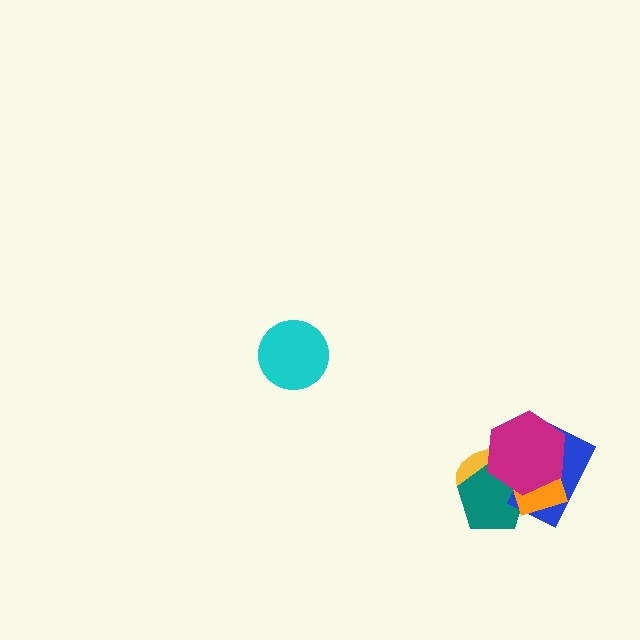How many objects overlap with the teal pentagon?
4 objects overlap with the teal pentagon.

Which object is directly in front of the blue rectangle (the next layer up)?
The orange diamond is directly in front of the blue rectangle.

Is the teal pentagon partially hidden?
Yes, it is partially covered by another shape.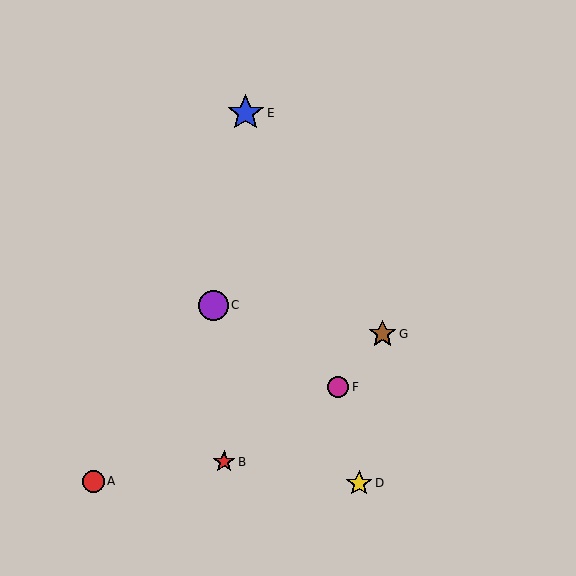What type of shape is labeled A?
Shape A is a red circle.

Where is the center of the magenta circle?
The center of the magenta circle is at (338, 387).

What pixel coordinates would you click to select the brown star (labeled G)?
Click at (382, 334) to select the brown star G.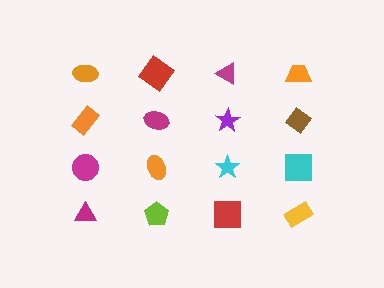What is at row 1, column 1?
An orange ellipse.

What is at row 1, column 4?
An orange trapezoid.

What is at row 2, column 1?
An orange rectangle.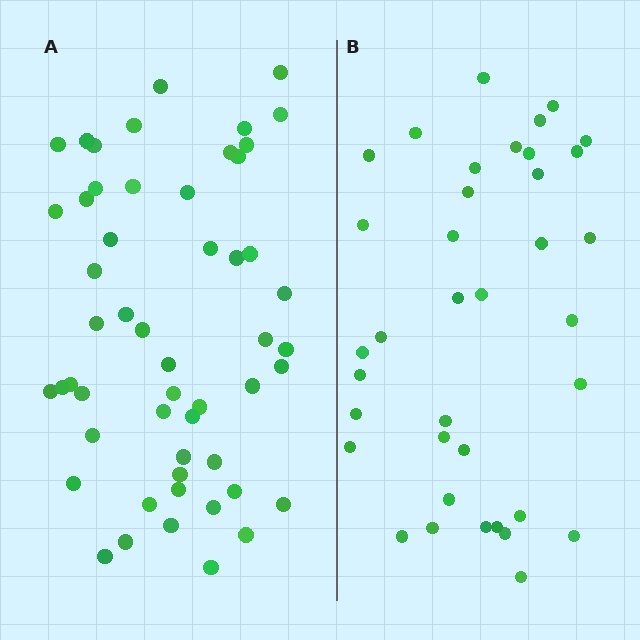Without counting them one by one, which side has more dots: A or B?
Region A (the left region) has more dots.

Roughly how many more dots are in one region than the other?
Region A has approximately 15 more dots than region B.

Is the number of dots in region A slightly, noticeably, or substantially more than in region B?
Region A has noticeably more, but not dramatically so. The ratio is roughly 1.4 to 1.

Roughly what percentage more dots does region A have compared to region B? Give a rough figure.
About 45% more.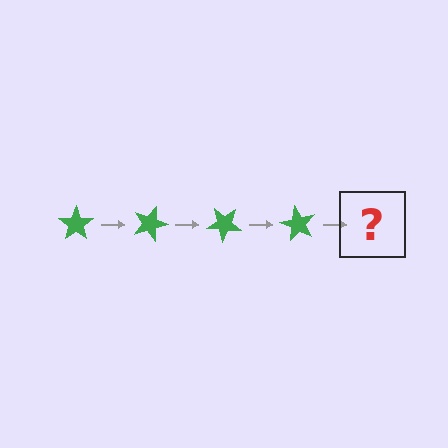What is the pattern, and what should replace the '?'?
The pattern is that the star rotates 20 degrees each step. The '?' should be a green star rotated 80 degrees.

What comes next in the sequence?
The next element should be a green star rotated 80 degrees.